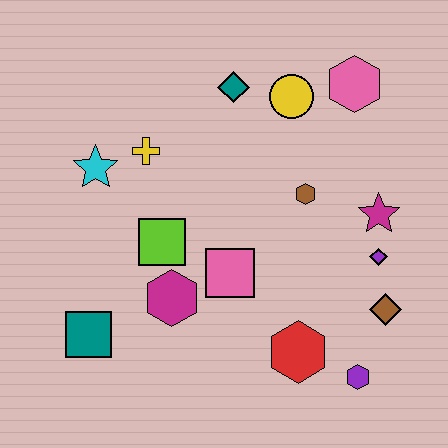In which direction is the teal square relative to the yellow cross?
The teal square is below the yellow cross.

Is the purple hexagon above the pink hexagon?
No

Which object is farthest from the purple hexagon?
The cyan star is farthest from the purple hexagon.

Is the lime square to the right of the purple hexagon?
No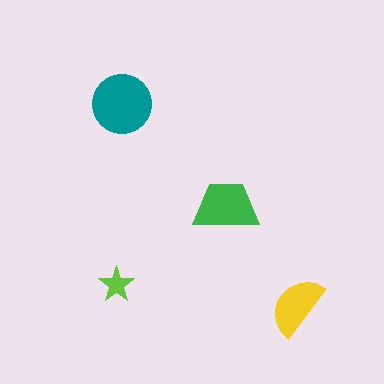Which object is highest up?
The teal circle is topmost.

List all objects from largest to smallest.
The teal circle, the green trapezoid, the yellow semicircle, the lime star.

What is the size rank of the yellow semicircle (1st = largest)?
3rd.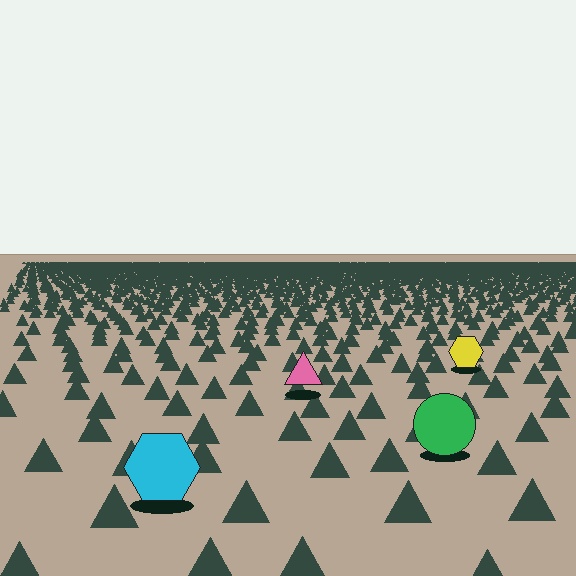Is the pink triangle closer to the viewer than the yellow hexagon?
Yes. The pink triangle is closer — you can tell from the texture gradient: the ground texture is coarser near it.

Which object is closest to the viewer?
The cyan hexagon is closest. The texture marks near it are larger and more spread out.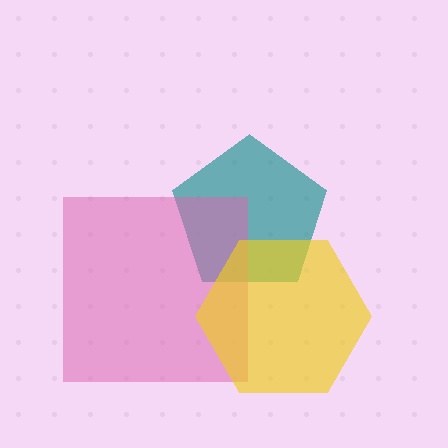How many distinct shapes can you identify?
There are 3 distinct shapes: a teal pentagon, a pink square, a yellow hexagon.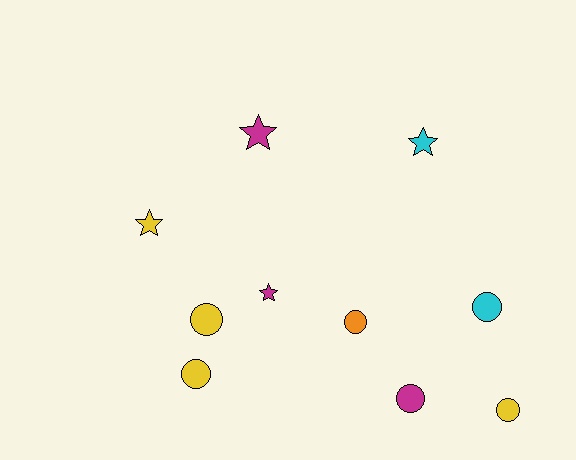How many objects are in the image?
There are 10 objects.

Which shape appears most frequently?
Circle, with 6 objects.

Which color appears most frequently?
Yellow, with 4 objects.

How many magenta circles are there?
There is 1 magenta circle.